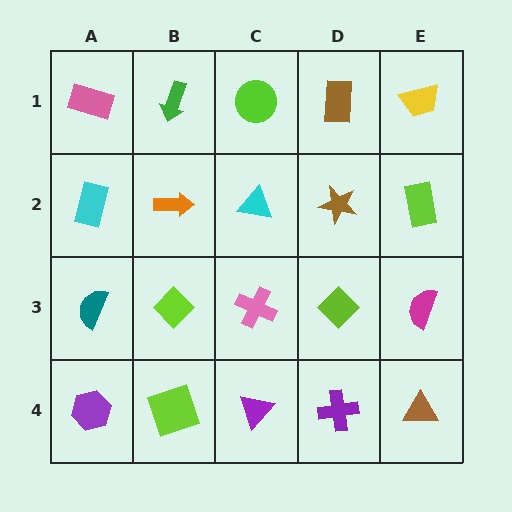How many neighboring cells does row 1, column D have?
3.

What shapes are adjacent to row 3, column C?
A cyan triangle (row 2, column C), a purple triangle (row 4, column C), a lime diamond (row 3, column B), a lime diamond (row 3, column D).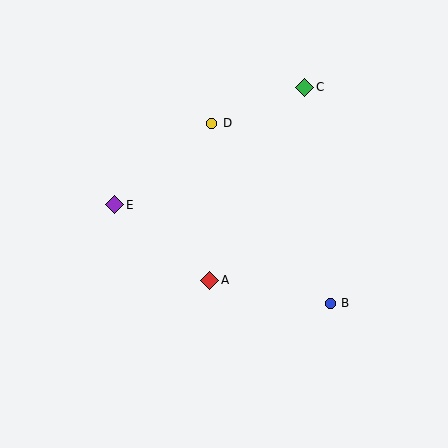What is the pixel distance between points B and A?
The distance between B and A is 123 pixels.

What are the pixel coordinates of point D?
Point D is at (212, 123).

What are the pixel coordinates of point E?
Point E is at (115, 205).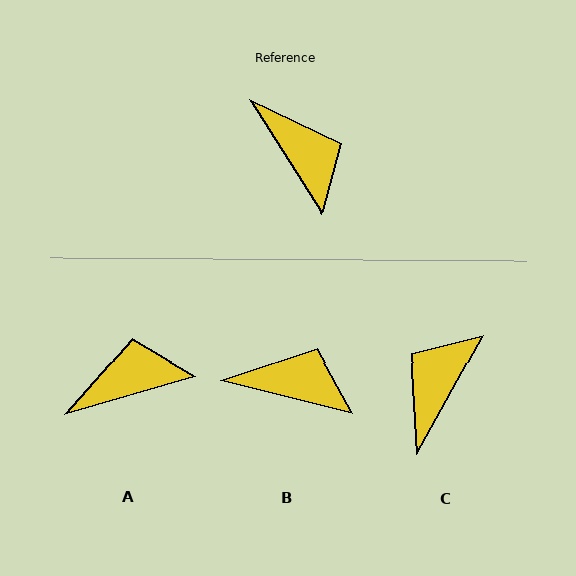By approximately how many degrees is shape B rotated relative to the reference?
Approximately 44 degrees counter-clockwise.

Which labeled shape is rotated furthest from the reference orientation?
C, about 119 degrees away.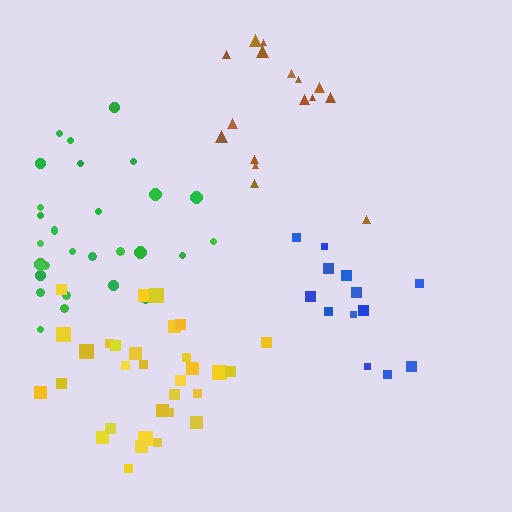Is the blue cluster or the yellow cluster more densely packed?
Yellow.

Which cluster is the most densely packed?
Yellow.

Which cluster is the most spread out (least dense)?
Green.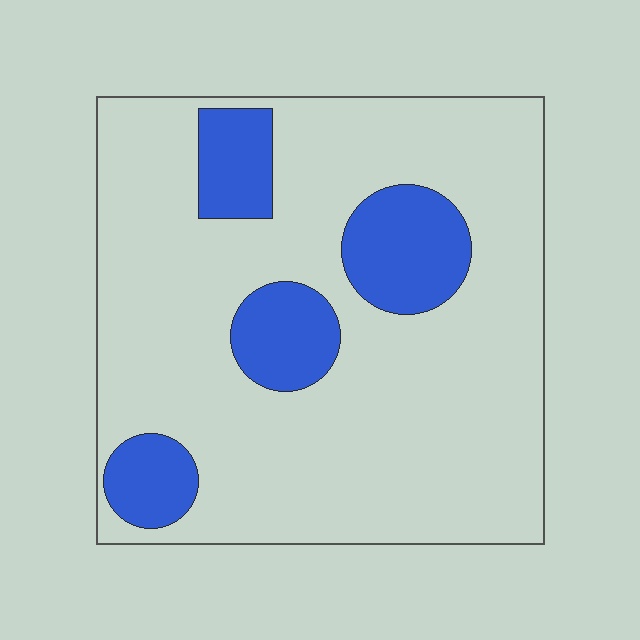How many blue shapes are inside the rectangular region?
4.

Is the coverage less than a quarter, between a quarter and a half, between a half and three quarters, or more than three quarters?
Less than a quarter.